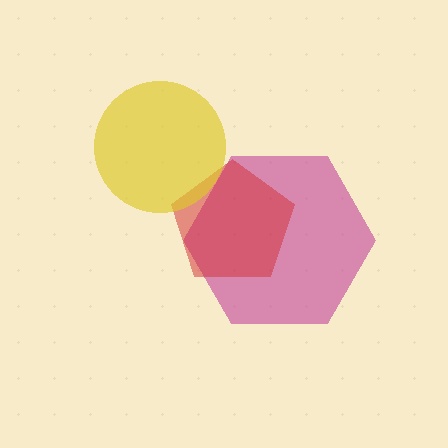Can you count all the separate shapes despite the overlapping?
Yes, there are 3 separate shapes.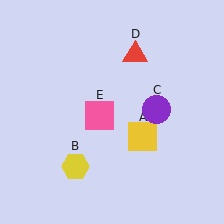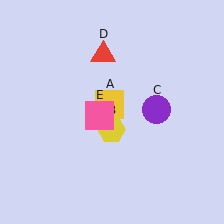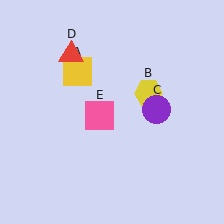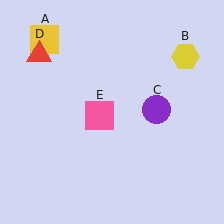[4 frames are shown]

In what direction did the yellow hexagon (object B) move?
The yellow hexagon (object B) moved up and to the right.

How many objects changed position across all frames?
3 objects changed position: yellow square (object A), yellow hexagon (object B), red triangle (object D).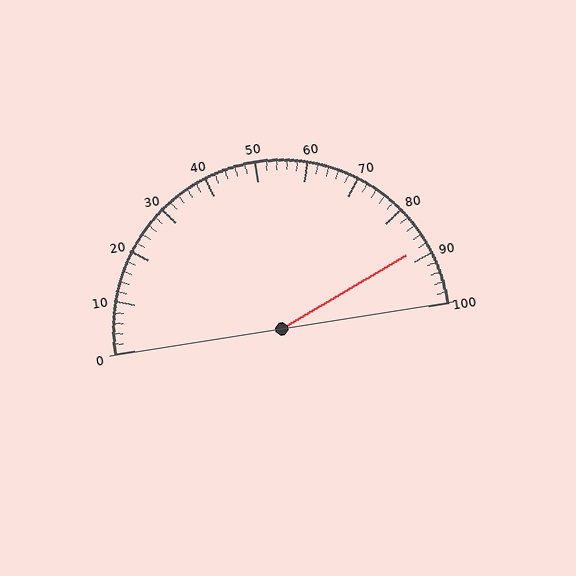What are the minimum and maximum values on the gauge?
The gauge ranges from 0 to 100.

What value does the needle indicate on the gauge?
The needle indicates approximately 88.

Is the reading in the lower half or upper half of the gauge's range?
The reading is in the upper half of the range (0 to 100).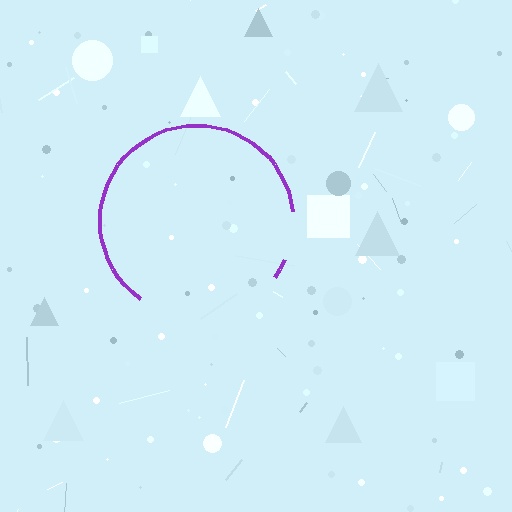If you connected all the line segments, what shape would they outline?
They would outline a circle.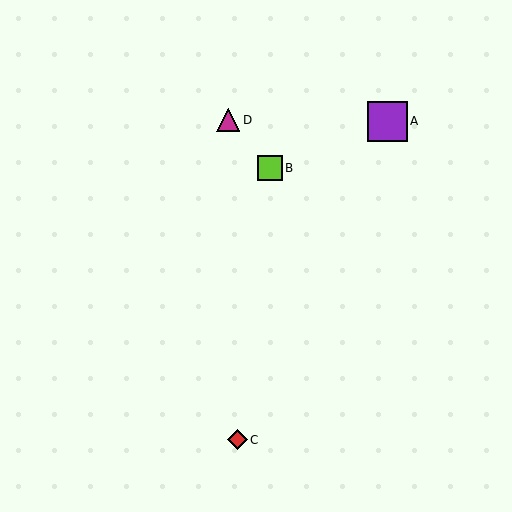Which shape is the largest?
The purple square (labeled A) is the largest.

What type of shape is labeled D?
Shape D is a magenta triangle.